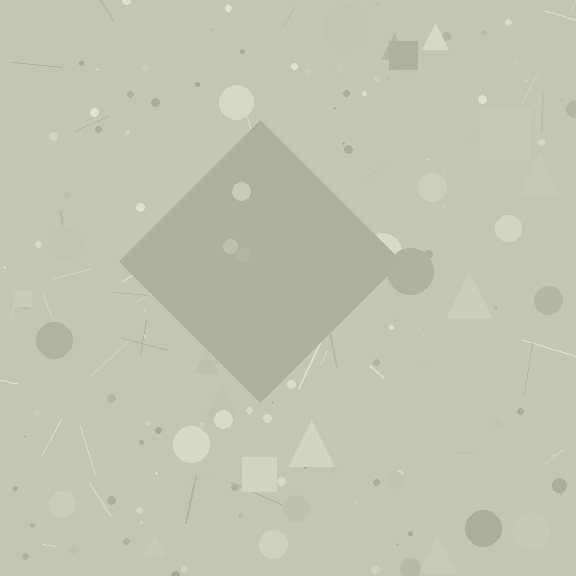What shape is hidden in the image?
A diamond is hidden in the image.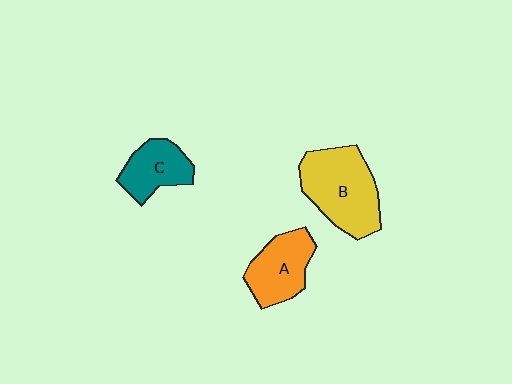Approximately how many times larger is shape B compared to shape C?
Approximately 1.7 times.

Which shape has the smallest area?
Shape C (teal).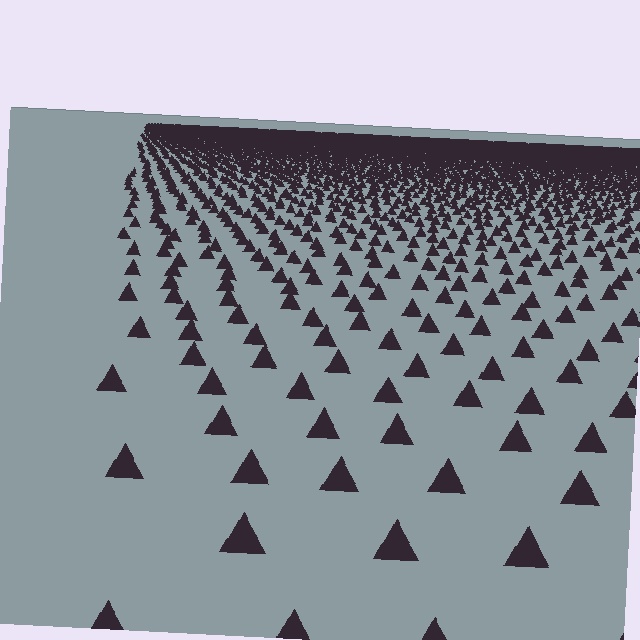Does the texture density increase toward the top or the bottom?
Density increases toward the top.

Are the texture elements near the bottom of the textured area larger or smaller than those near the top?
Larger. Near the bottom, elements are closer to the viewer and appear at a bigger on-screen size.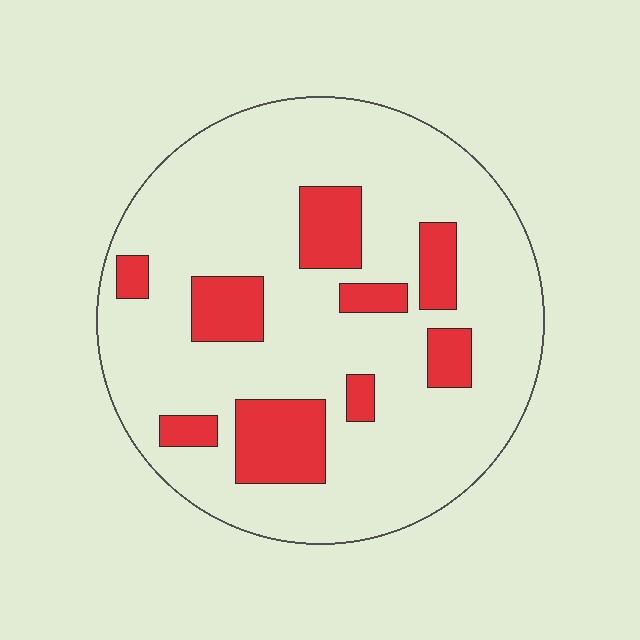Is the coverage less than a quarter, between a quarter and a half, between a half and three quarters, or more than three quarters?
Less than a quarter.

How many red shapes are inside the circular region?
9.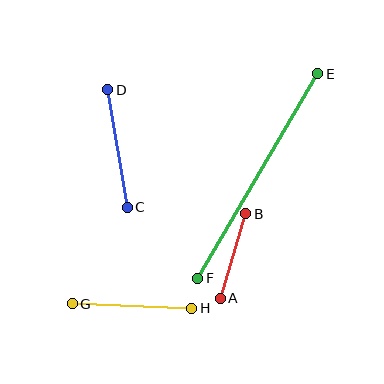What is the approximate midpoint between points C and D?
The midpoint is at approximately (118, 149) pixels.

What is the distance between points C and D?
The distance is approximately 119 pixels.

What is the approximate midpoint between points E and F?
The midpoint is at approximately (258, 176) pixels.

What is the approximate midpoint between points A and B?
The midpoint is at approximately (233, 256) pixels.